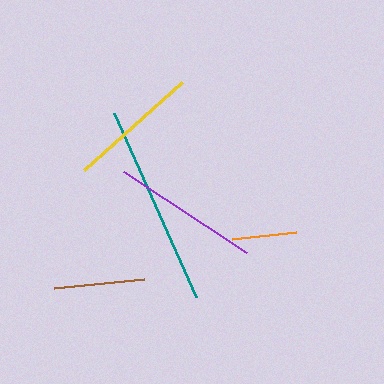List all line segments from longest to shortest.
From longest to shortest: teal, purple, yellow, brown, orange.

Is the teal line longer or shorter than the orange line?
The teal line is longer than the orange line.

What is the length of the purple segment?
The purple segment is approximately 147 pixels long.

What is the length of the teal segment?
The teal segment is approximately 201 pixels long.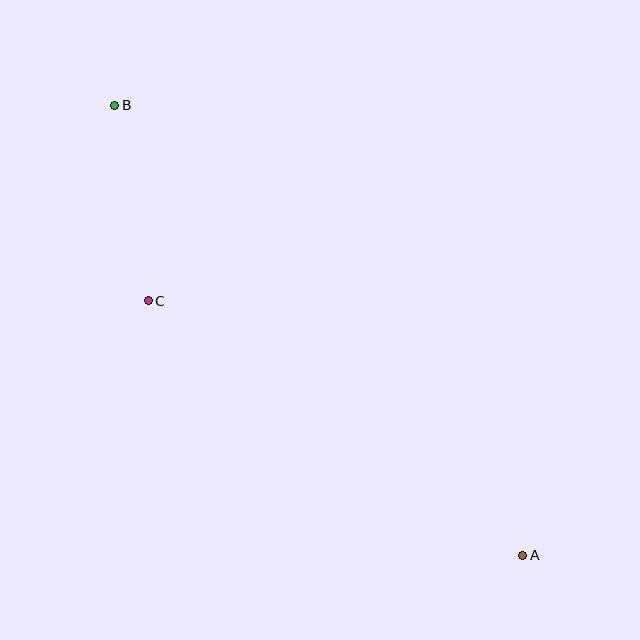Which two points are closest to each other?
Points B and C are closest to each other.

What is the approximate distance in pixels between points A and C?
The distance between A and C is approximately 453 pixels.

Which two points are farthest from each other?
Points A and B are farthest from each other.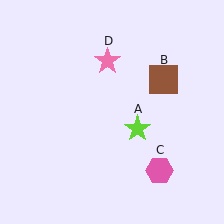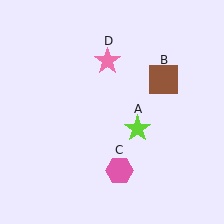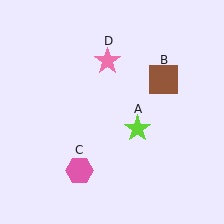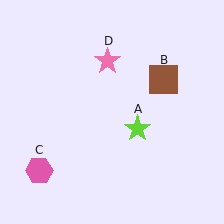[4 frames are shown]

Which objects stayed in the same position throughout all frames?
Lime star (object A) and brown square (object B) and pink star (object D) remained stationary.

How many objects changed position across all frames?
1 object changed position: pink hexagon (object C).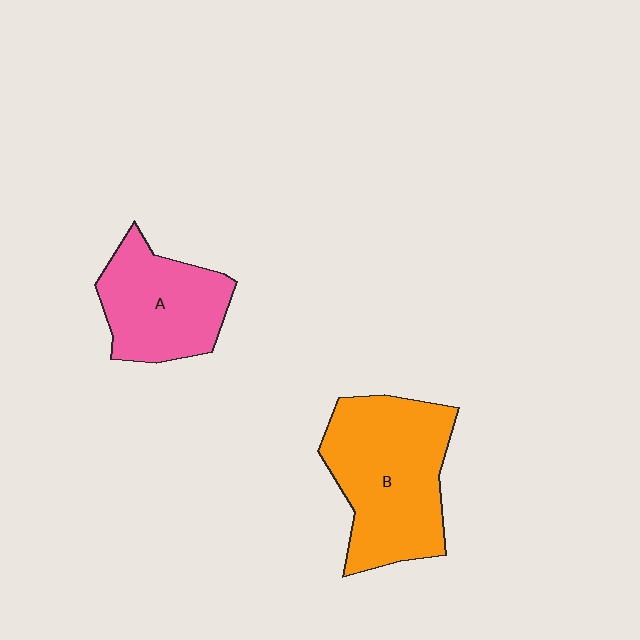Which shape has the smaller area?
Shape A (pink).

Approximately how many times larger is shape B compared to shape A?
Approximately 1.4 times.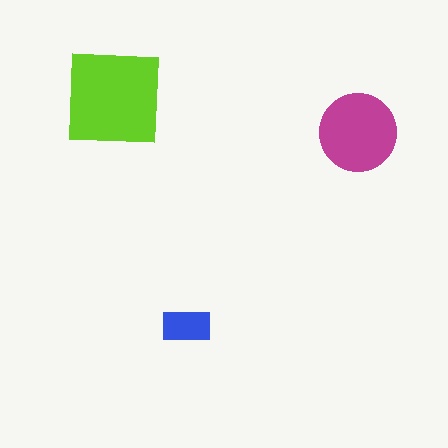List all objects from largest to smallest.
The lime square, the magenta circle, the blue rectangle.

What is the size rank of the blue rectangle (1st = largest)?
3rd.